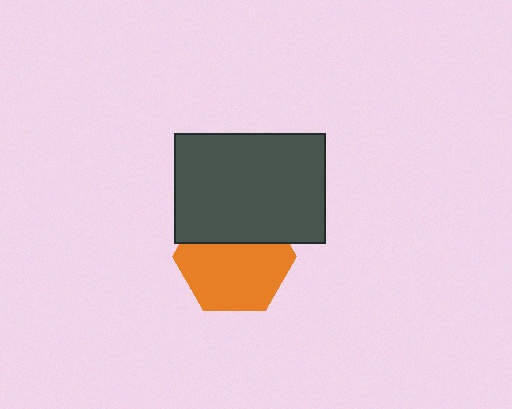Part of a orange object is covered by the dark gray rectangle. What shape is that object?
It is a hexagon.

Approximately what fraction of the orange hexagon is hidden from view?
Roughly 34% of the orange hexagon is hidden behind the dark gray rectangle.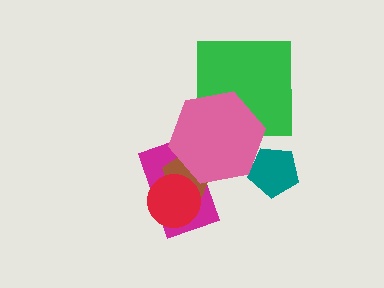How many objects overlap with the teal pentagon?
1 object overlaps with the teal pentagon.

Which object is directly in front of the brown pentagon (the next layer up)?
The red circle is directly in front of the brown pentagon.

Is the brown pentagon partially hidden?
Yes, it is partially covered by another shape.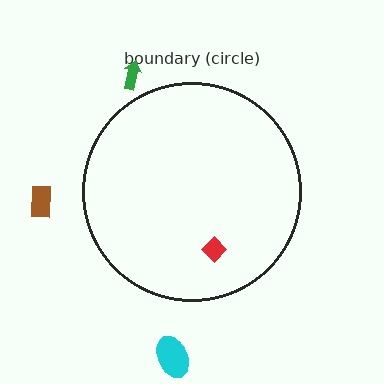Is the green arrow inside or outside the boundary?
Outside.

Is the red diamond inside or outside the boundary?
Inside.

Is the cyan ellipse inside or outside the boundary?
Outside.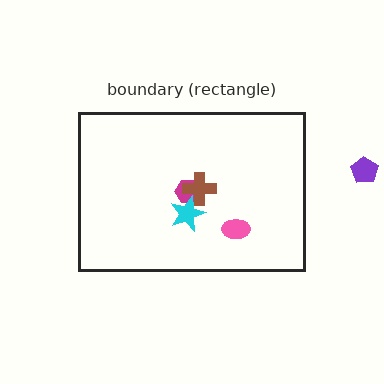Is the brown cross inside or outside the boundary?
Inside.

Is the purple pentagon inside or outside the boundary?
Outside.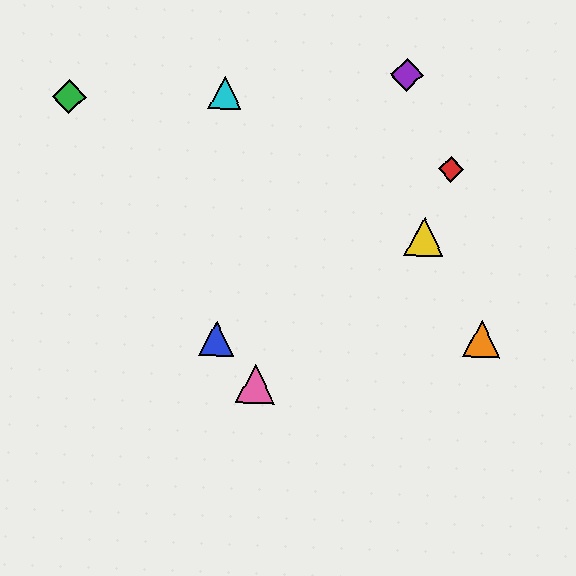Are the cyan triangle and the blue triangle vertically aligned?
Yes, both are at x≈225.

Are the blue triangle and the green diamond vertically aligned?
No, the blue triangle is at x≈216 and the green diamond is at x≈69.